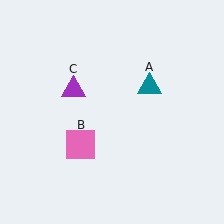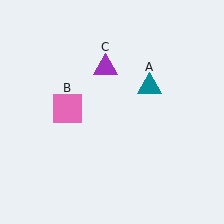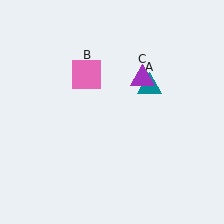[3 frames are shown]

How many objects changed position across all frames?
2 objects changed position: pink square (object B), purple triangle (object C).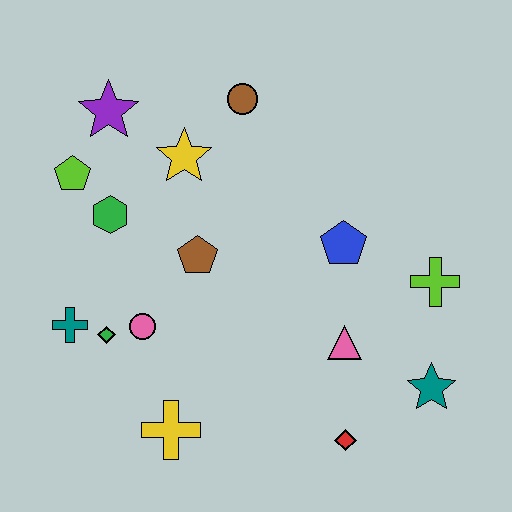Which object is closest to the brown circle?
The yellow star is closest to the brown circle.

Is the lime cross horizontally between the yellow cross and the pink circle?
No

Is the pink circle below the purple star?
Yes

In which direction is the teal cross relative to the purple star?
The teal cross is below the purple star.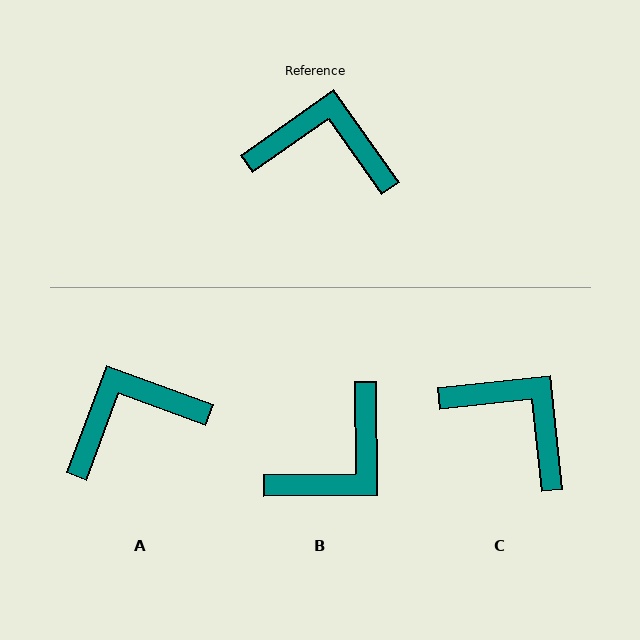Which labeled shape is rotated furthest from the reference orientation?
B, about 125 degrees away.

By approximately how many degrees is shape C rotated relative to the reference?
Approximately 29 degrees clockwise.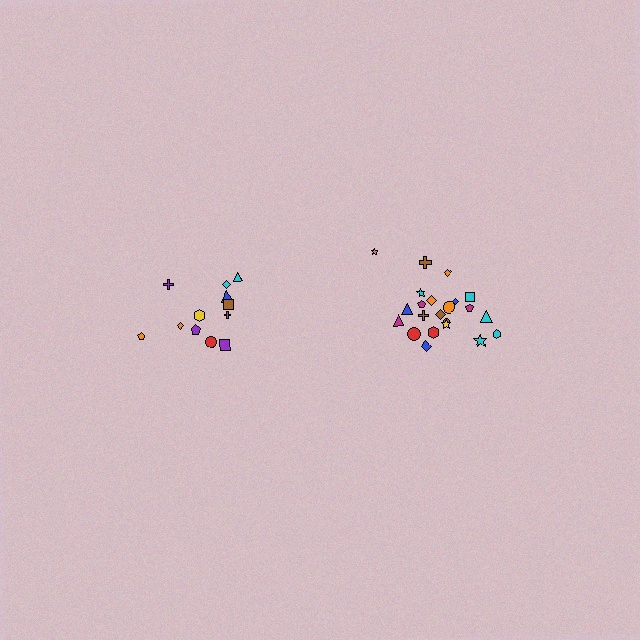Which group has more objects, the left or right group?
The right group.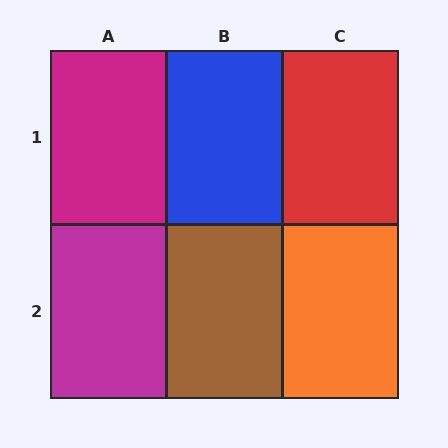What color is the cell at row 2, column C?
Orange.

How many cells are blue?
1 cell is blue.